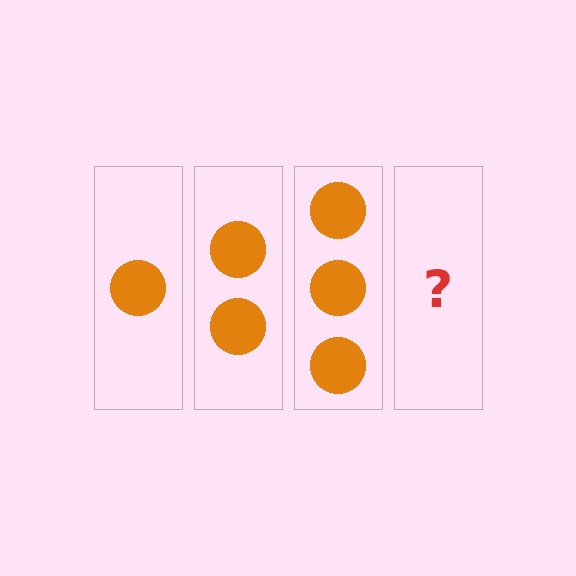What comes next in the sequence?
The next element should be 4 circles.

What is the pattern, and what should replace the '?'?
The pattern is that each step adds one more circle. The '?' should be 4 circles.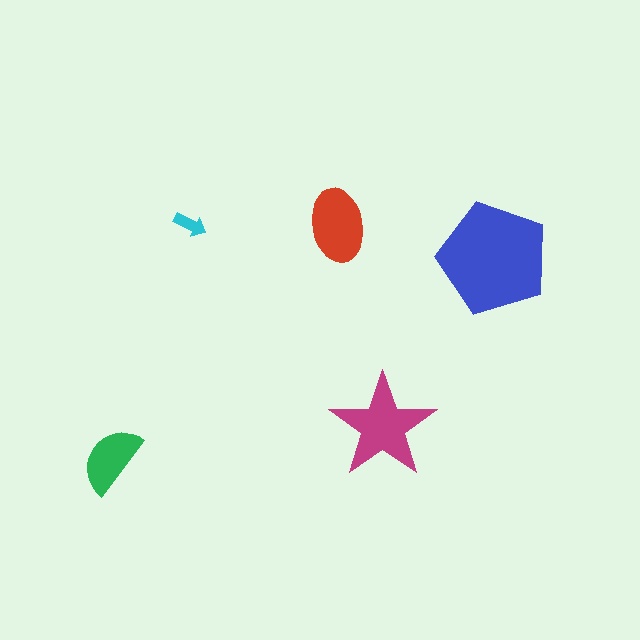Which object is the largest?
The blue pentagon.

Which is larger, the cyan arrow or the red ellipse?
The red ellipse.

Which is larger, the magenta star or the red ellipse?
The magenta star.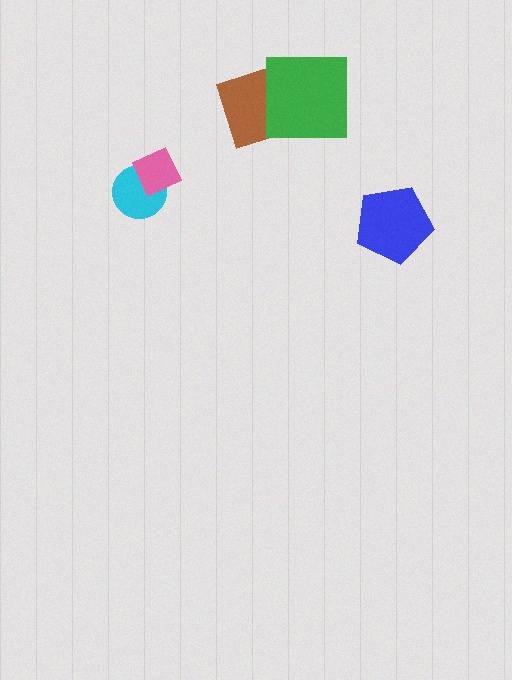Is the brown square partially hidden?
Yes, it is partially covered by another shape.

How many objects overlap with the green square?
1 object overlaps with the green square.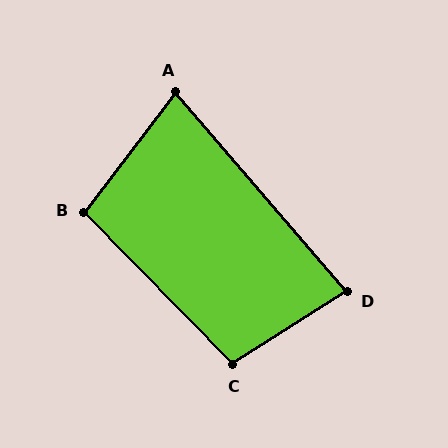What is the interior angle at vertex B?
Approximately 98 degrees (obtuse).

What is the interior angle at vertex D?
Approximately 82 degrees (acute).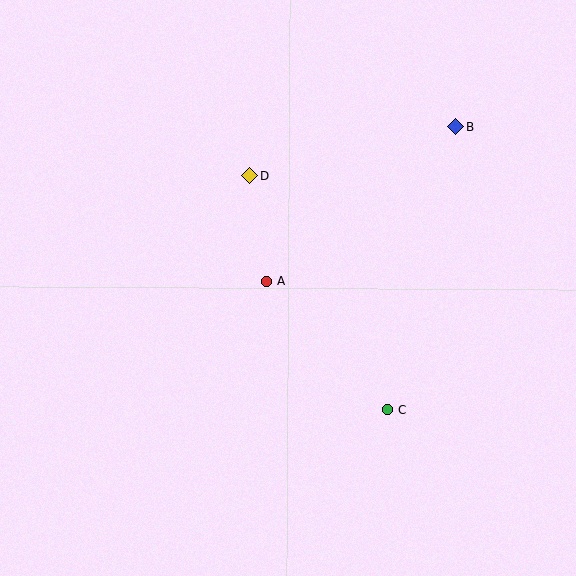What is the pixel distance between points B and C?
The distance between B and C is 291 pixels.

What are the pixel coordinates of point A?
Point A is at (267, 281).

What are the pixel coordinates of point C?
Point C is at (388, 409).